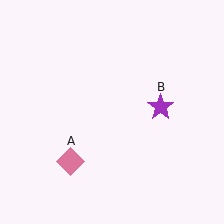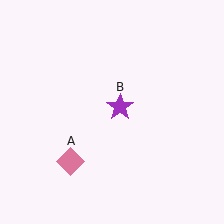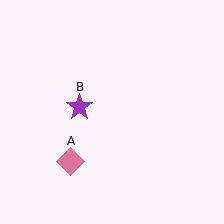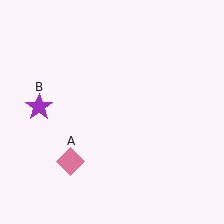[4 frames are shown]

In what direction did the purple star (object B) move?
The purple star (object B) moved left.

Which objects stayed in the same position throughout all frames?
Pink diamond (object A) remained stationary.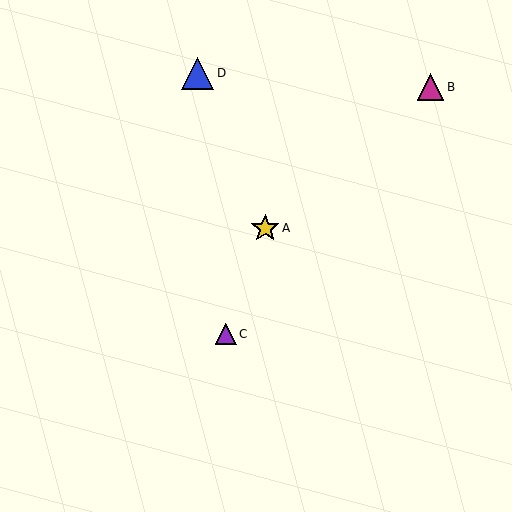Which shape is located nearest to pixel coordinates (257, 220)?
The yellow star (labeled A) at (265, 228) is nearest to that location.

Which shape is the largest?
The blue triangle (labeled D) is the largest.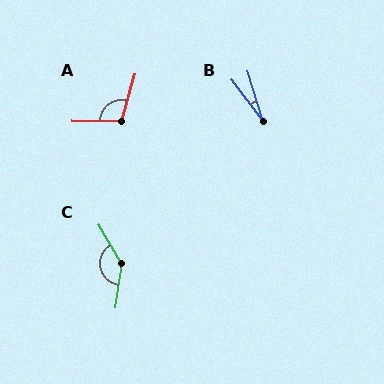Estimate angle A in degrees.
Approximately 105 degrees.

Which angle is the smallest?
B, at approximately 20 degrees.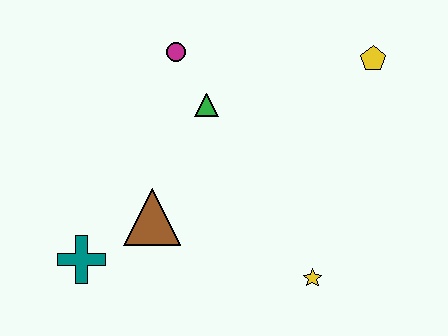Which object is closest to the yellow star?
The brown triangle is closest to the yellow star.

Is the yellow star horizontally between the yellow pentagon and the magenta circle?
Yes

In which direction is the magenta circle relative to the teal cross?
The magenta circle is above the teal cross.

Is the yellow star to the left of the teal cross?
No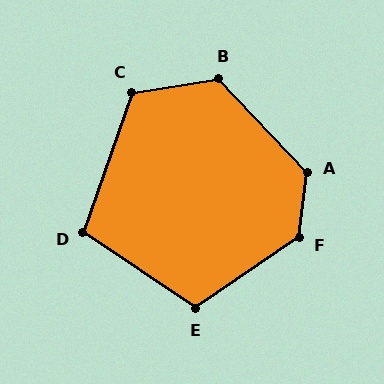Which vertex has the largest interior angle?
F, at approximately 131 degrees.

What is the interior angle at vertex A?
Approximately 130 degrees (obtuse).